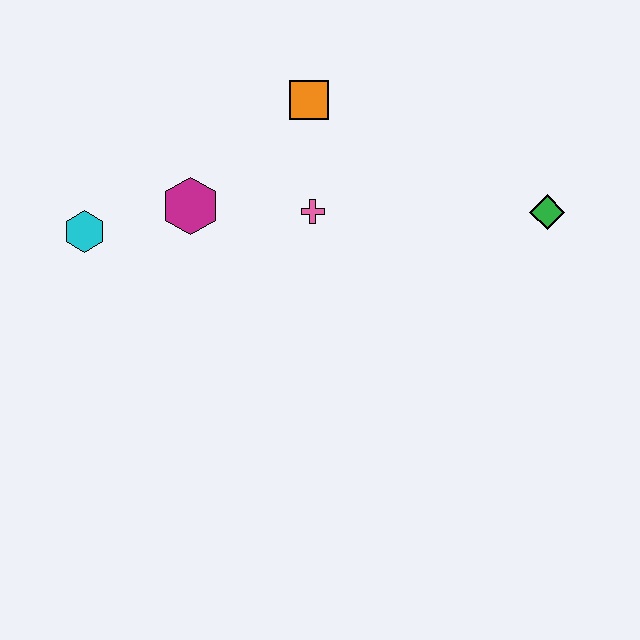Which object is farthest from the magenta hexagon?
The green diamond is farthest from the magenta hexagon.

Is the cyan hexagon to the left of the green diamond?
Yes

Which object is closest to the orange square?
The pink cross is closest to the orange square.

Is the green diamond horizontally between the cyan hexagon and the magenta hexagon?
No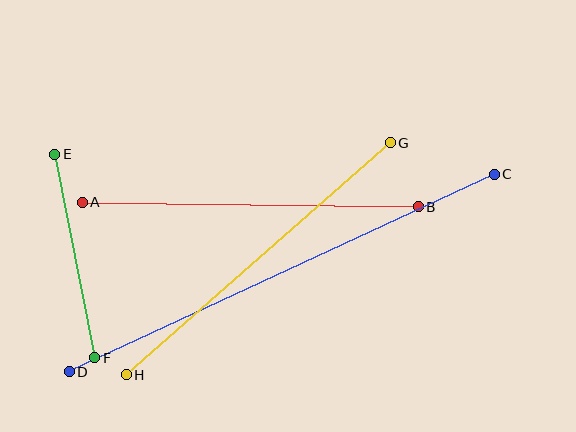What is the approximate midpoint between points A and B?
The midpoint is at approximately (250, 204) pixels.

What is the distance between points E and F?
The distance is approximately 207 pixels.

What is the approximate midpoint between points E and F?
The midpoint is at approximately (75, 256) pixels.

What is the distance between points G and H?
The distance is approximately 352 pixels.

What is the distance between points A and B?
The distance is approximately 336 pixels.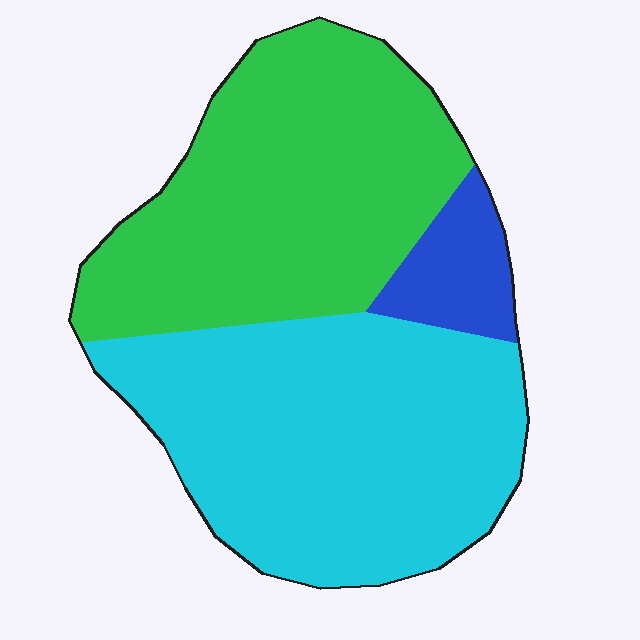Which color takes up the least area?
Blue, at roughly 10%.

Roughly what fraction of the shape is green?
Green takes up about two fifths (2/5) of the shape.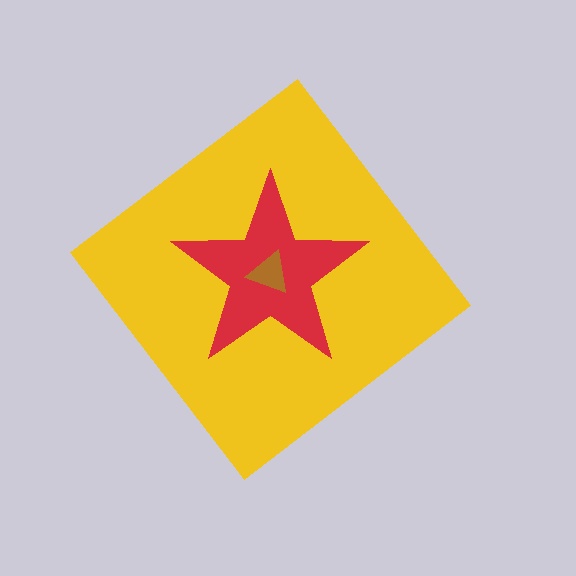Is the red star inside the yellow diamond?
Yes.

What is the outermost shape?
The yellow diamond.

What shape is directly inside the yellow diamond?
The red star.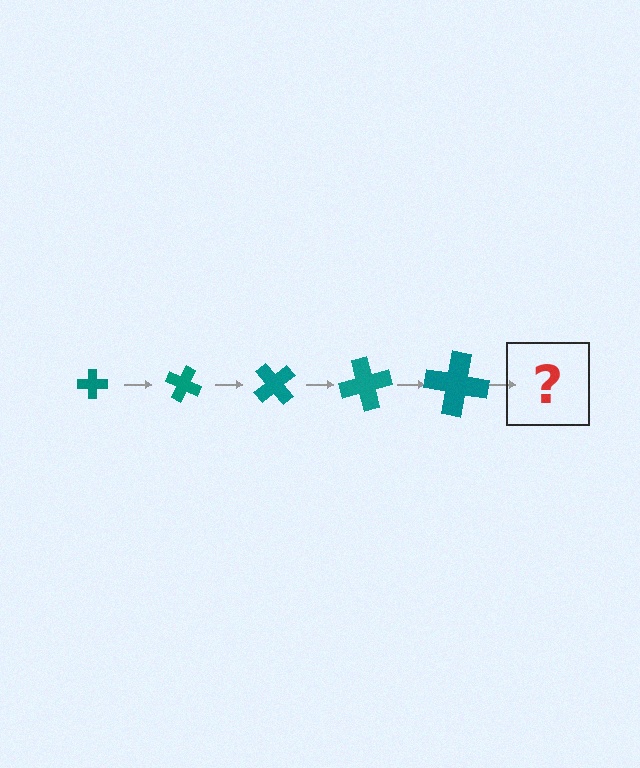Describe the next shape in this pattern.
It should be a cross, larger than the previous one and rotated 125 degrees from the start.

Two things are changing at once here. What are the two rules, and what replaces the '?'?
The two rules are that the cross grows larger each step and it rotates 25 degrees each step. The '?' should be a cross, larger than the previous one and rotated 125 degrees from the start.